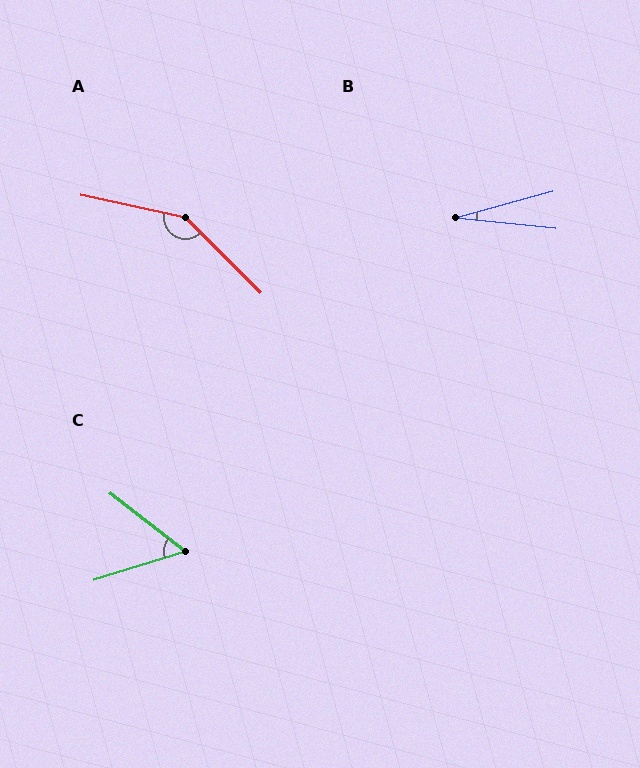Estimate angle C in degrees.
Approximately 55 degrees.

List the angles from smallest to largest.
B (21°), C (55°), A (147°).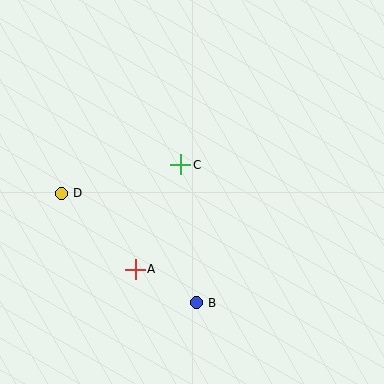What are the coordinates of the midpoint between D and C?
The midpoint between D and C is at (121, 179).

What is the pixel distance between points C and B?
The distance between C and B is 139 pixels.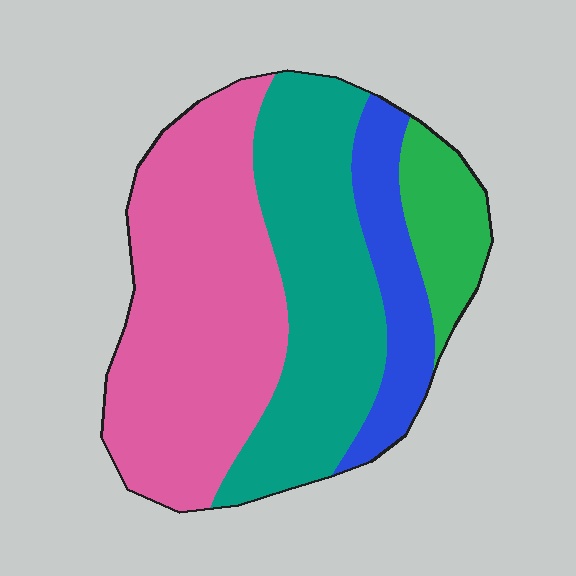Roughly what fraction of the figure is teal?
Teal takes up between a quarter and a half of the figure.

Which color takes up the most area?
Pink, at roughly 45%.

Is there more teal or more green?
Teal.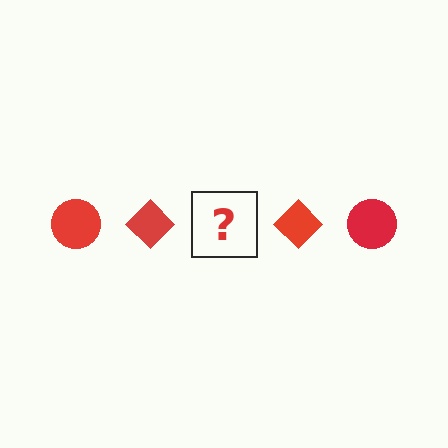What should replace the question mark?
The question mark should be replaced with a red circle.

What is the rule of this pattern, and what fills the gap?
The rule is that the pattern cycles through circle, diamond shapes in red. The gap should be filled with a red circle.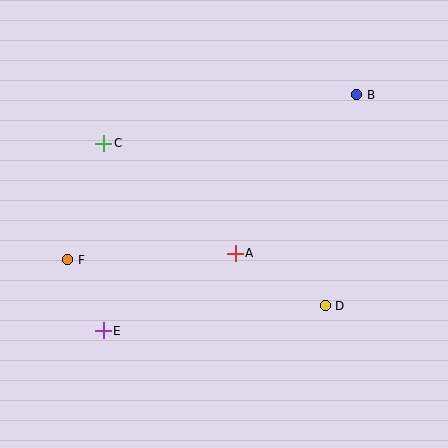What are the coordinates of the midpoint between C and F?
The midpoint between C and F is at (86, 202).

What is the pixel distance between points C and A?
The distance between C and A is 172 pixels.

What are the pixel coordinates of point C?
Point C is at (104, 143).